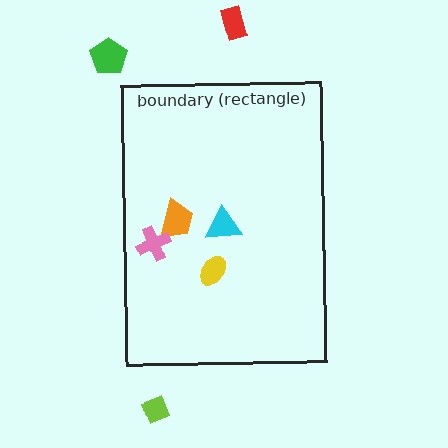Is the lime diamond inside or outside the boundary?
Outside.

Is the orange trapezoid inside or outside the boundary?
Inside.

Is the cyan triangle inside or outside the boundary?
Inside.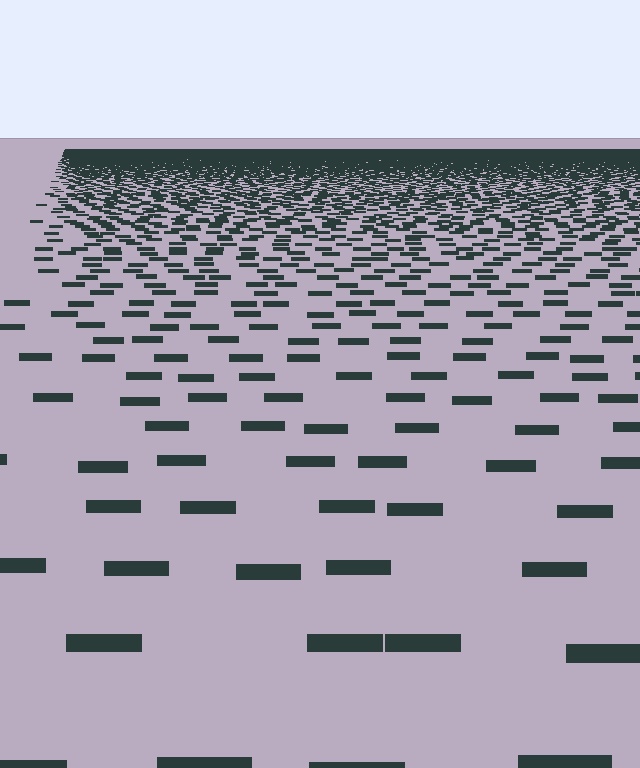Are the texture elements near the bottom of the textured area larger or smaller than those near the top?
Larger. Near the bottom, elements are closer to the viewer and appear at a bigger on-screen size.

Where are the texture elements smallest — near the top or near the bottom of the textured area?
Near the top.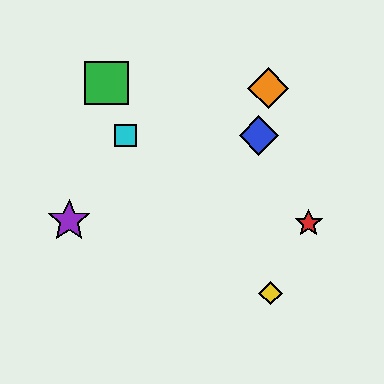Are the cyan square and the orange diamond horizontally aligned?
No, the cyan square is at y≈136 and the orange diamond is at y≈88.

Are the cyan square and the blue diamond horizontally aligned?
Yes, both are at y≈136.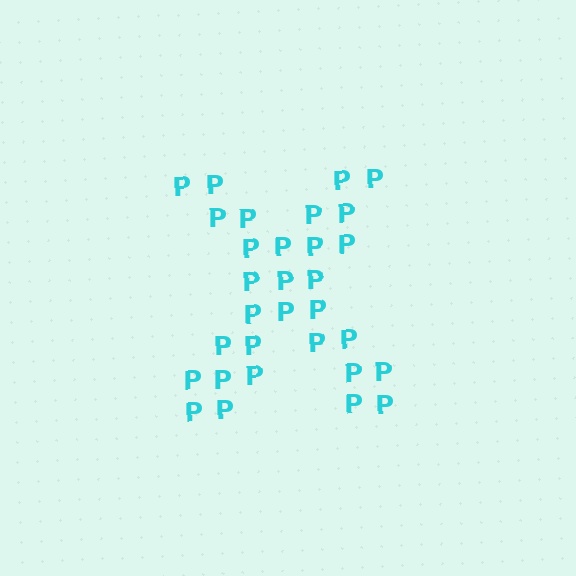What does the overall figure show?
The overall figure shows the letter X.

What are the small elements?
The small elements are letter P's.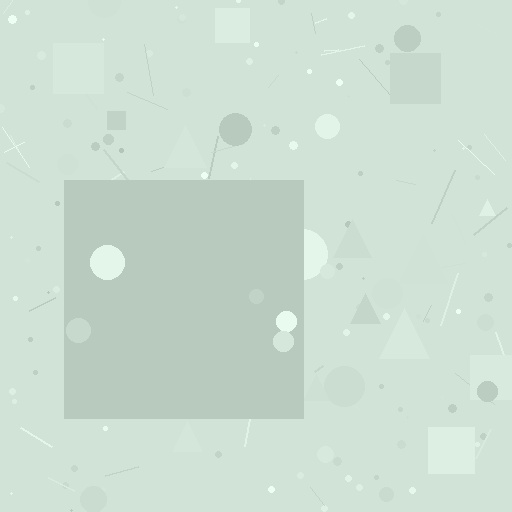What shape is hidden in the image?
A square is hidden in the image.